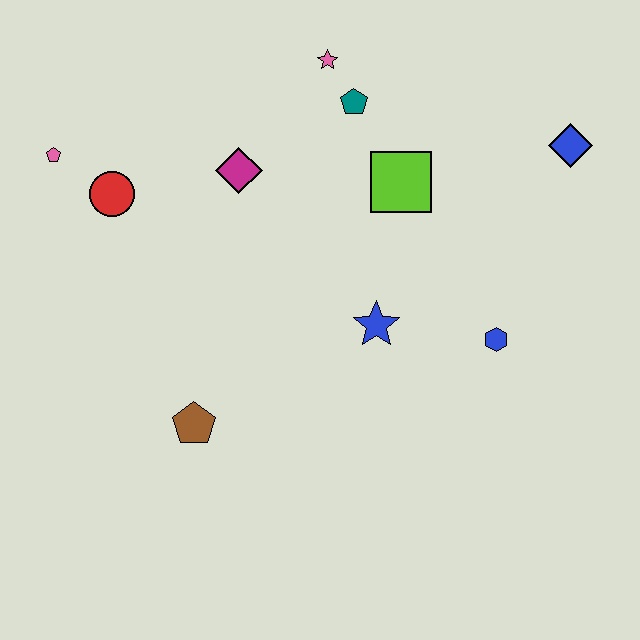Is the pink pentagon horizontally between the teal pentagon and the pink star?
No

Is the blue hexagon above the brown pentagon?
Yes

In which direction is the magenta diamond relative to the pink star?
The magenta diamond is below the pink star.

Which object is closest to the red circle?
The pink pentagon is closest to the red circle.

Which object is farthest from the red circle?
The blue diamond is farthest from the red circle.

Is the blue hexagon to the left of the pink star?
No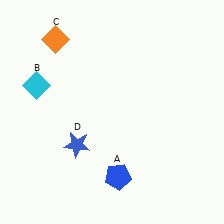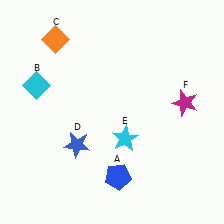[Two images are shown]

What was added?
A cyan star (E), a magenta star (F) were added in Image 2.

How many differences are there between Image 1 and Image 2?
There are 2 differences between the two images.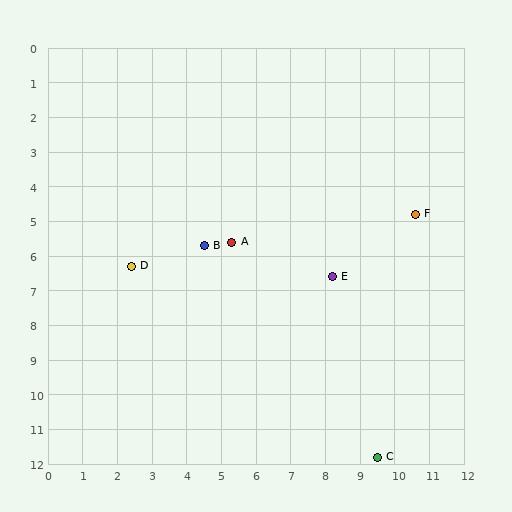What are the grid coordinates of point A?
Point A is at approximately (5.3, 5.6).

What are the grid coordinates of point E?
Point E is at approximately (8.2, 6.6).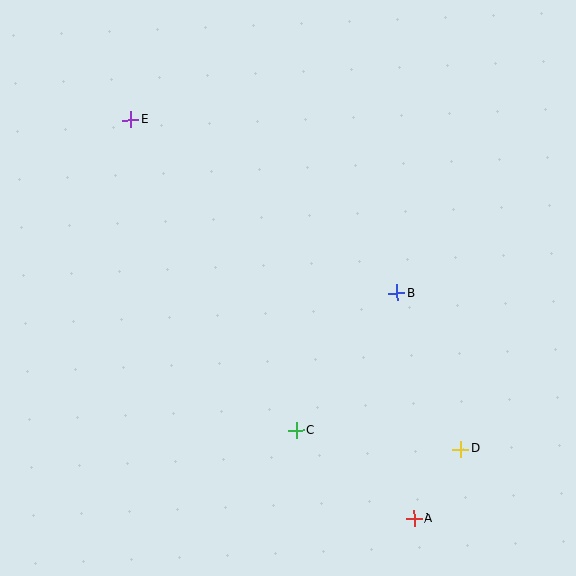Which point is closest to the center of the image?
Point B at (397, 293) is closest to the center.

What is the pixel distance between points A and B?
The distance between A and B is 226 pixels.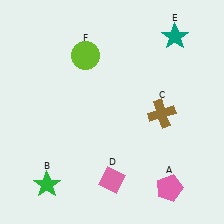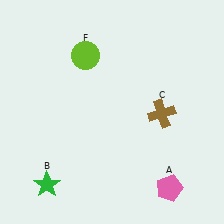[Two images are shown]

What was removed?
The teal star (E), the pink diamond (D) were removed in Image 2.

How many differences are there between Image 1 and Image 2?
There are 2 differences between the two images.